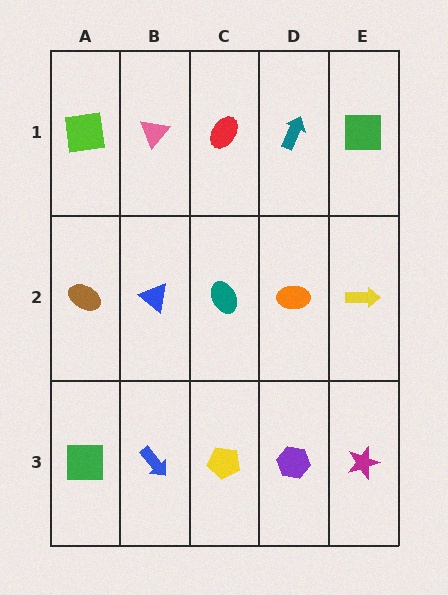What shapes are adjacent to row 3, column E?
A yellow arrow (row 2, column E), a purple hexagon (row 3, column D).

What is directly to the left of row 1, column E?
A teal arrow.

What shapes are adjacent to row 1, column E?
A yellow arrow (row 2, column E), a teal arrow (row 1, column D).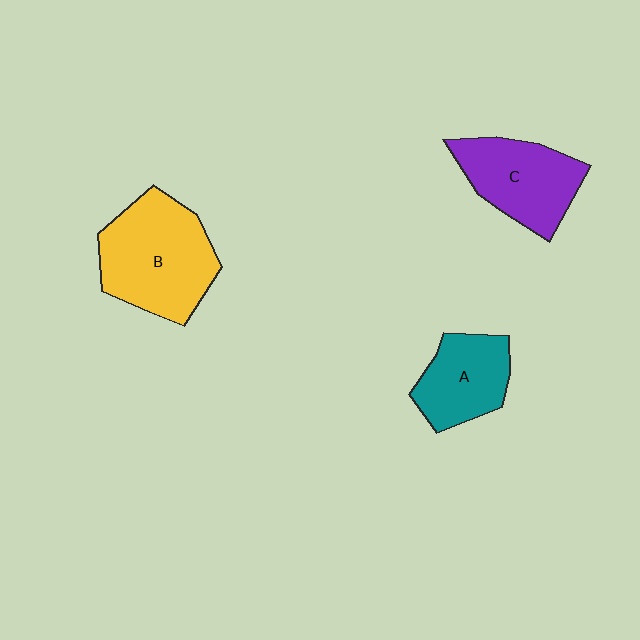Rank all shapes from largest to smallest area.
From largest to smallest: B (yellow), C (purple), A (teal).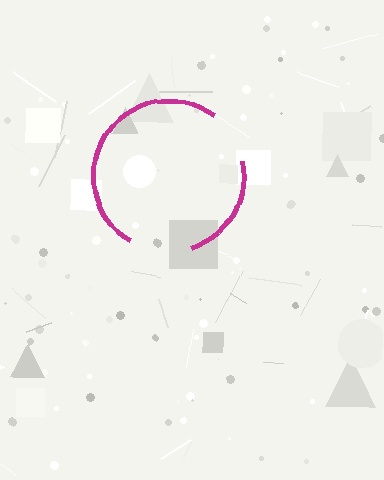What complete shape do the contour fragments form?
The contour fragments form a circle.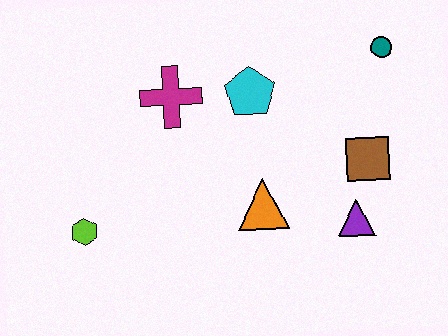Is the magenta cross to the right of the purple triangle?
No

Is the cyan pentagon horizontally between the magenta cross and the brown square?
Yes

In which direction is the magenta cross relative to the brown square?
The magenta cross is to the left of the brown square.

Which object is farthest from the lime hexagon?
The teal circle is farthest from the lime hexagon.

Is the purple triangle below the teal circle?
Yes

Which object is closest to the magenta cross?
The cyan pentagon is closest to the magenta cross.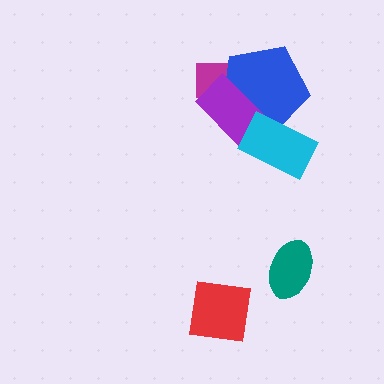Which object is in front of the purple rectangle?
The cyan rectangle is in front of the purple rectangle.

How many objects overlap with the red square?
0 objects overlap with the red square.